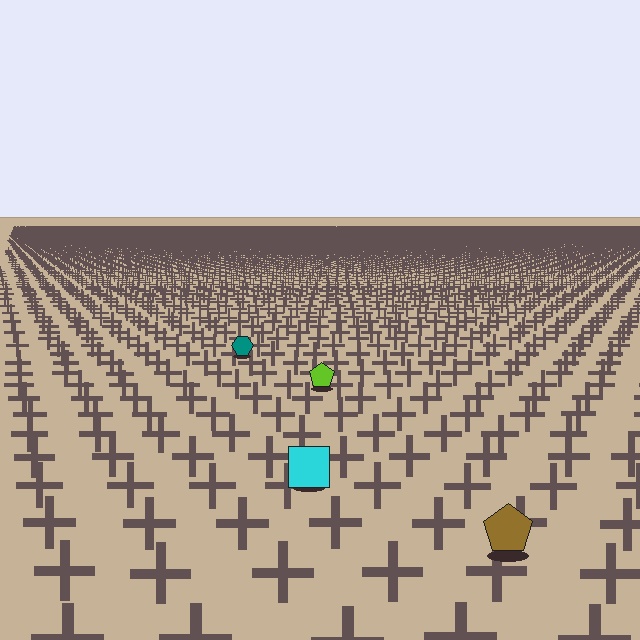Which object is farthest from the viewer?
The teal hexagon is farthest from the viewer. It appears smaller and the ground texture around it is denser.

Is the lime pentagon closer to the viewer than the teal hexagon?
Yes. The lime pentagon is closer — you can tell from the texture gradient: the ground texture is coarser near it.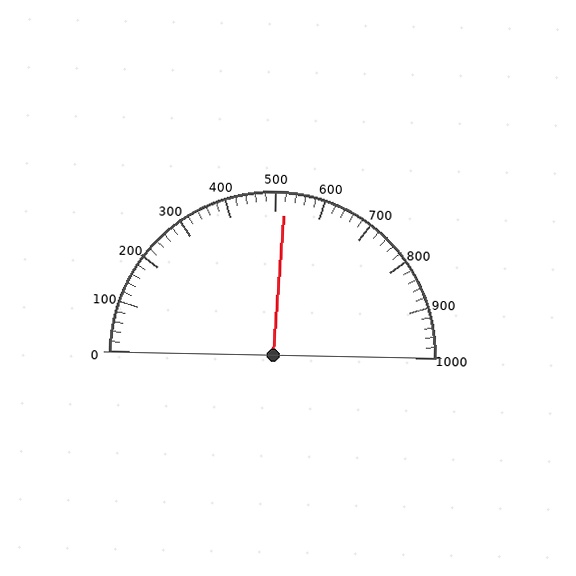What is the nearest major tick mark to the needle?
The nearest major tick mark is 500.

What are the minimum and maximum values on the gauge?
The gauge ranges from 0 to 1000.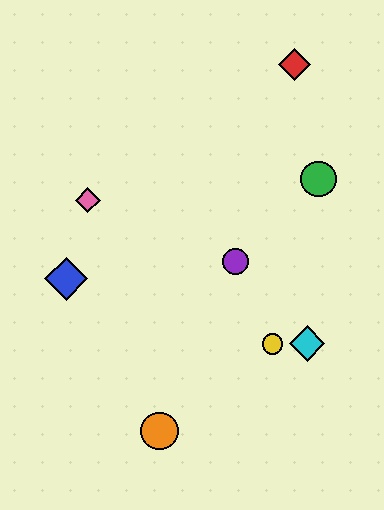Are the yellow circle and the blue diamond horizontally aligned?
No, the yellow circle is at y≈344 and the blue diamond is at y≈279.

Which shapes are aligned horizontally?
The yellow circle, the cyan diamond are aligned horizontally.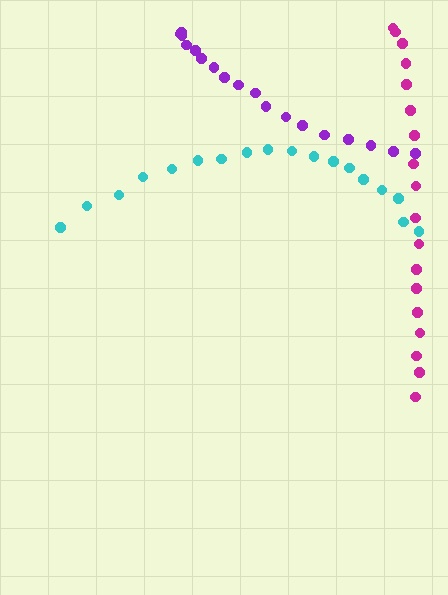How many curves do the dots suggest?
There are 3 distinct paths.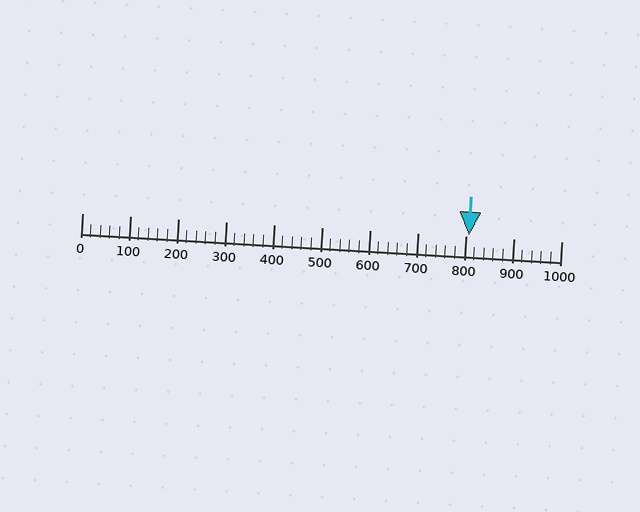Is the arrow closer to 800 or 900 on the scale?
The arrow is closer to 800.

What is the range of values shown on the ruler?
The ruler shows values from 0 to 1000.